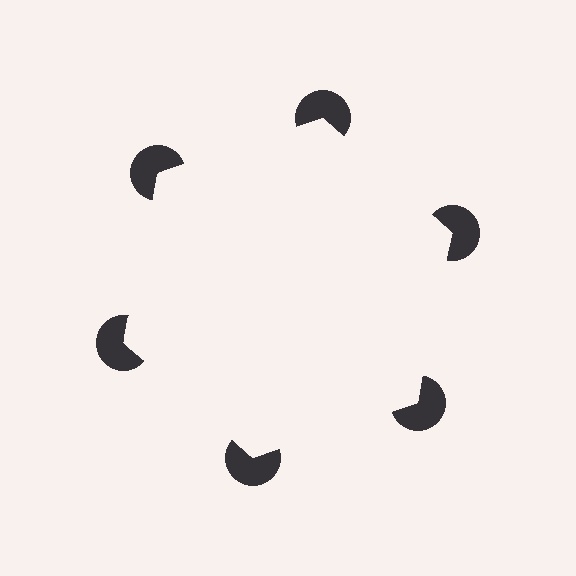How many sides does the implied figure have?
6 sides.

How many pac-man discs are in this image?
There are 6 — one at each vertex of the illusory hexagon.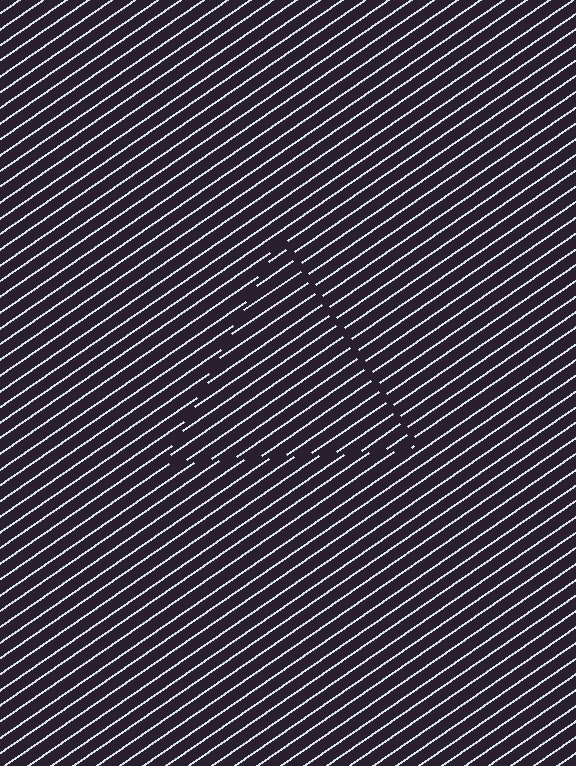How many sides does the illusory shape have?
3 sides — the line-ends trace a triangle.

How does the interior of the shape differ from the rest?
The interior of the shape contains the same grating, shifted by half a period — the contour is defined by the phase discontinuity where line-ends from the inner and outer gratings abut.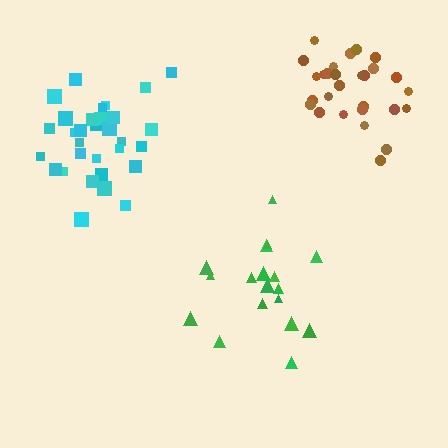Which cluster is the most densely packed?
Brown.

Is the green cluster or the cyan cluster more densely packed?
Cyan.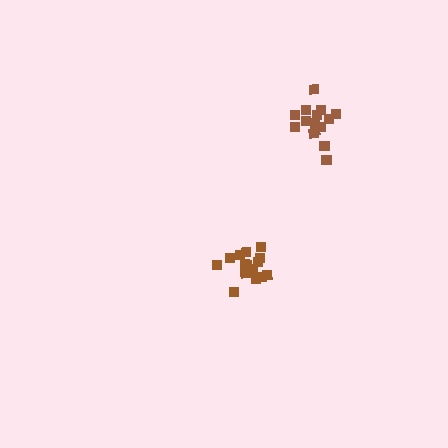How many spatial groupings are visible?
There are 2 spatial groupings.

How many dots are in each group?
Group 1: 15 dots, Group 2: 15 dots (30 total).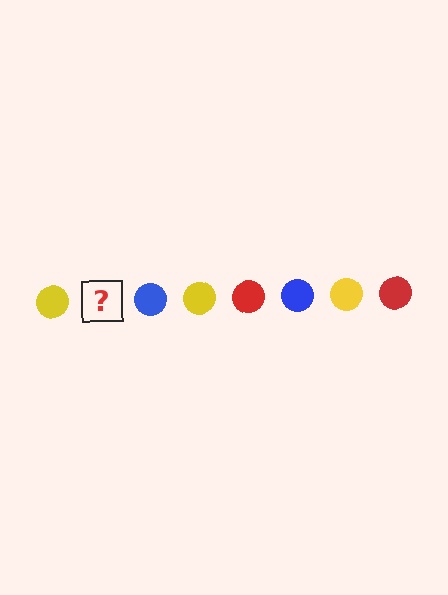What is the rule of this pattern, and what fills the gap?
The rule is that the pattern cycles through yellow, red, blue circles. The gap should be filled with a red circle.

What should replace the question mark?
The question mark should be replaced with a red circle.